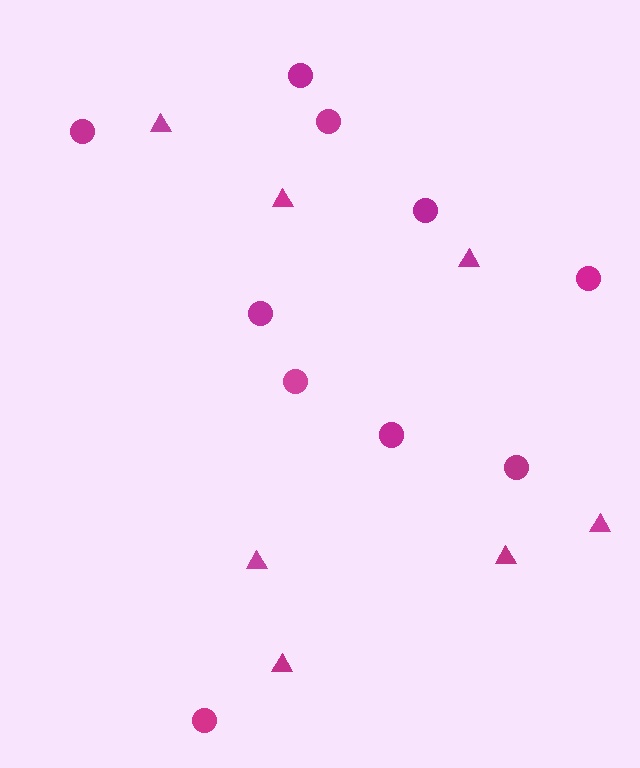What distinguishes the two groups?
There are 2 groups: one group of triangles (7) and one group of circles (10).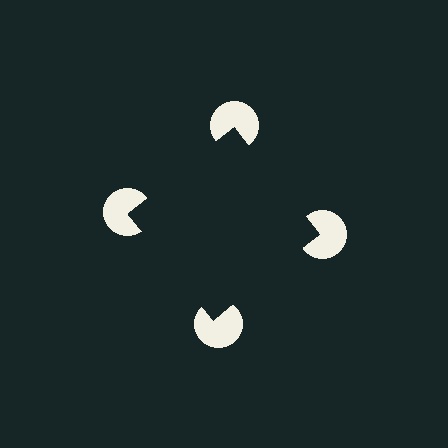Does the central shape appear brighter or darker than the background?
It typically appears slightly darker than the background, even though no actual brightness change is drawn.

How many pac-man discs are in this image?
There are 4 — one at each vertex of the illusory square.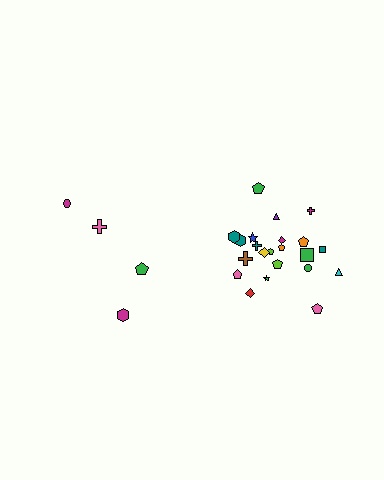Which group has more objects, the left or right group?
The right group.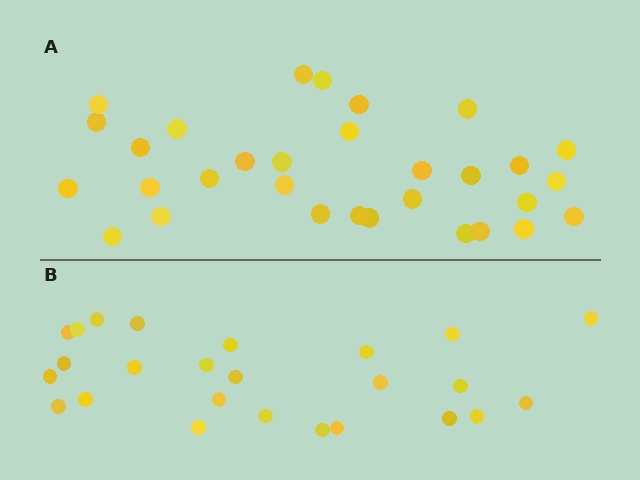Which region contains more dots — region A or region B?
Region A (the top region) has more dots.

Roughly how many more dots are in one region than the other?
Region A has about 6 more dots than region B.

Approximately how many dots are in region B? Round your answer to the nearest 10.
About 20 dots. (The exact count is 25, which rounds to 20.)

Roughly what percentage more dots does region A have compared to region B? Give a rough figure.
About 25% more.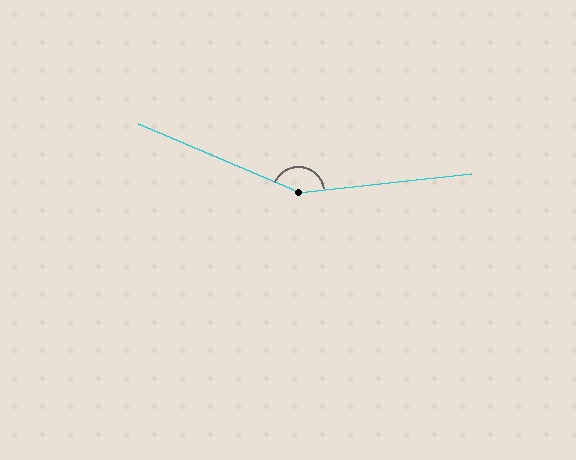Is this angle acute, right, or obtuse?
It is obtuse.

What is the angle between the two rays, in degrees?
Approximately 151 degrees.